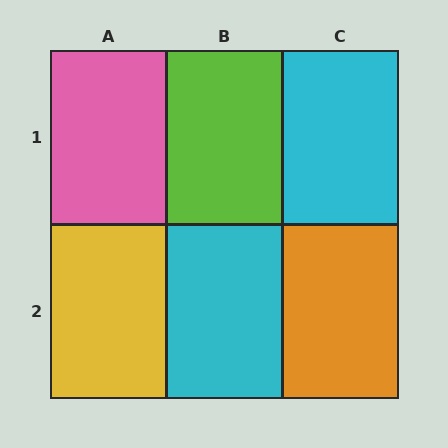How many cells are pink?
1 cell is pink.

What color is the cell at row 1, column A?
Pink.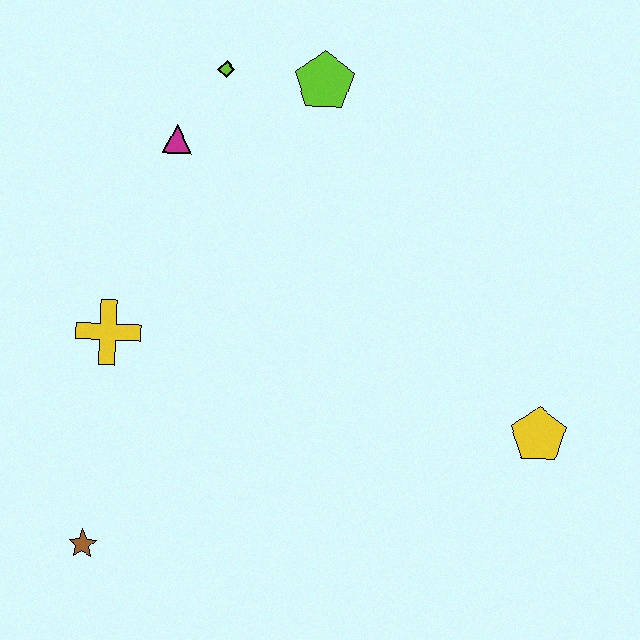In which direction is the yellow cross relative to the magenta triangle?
The yellow cross is below the magenta triangle.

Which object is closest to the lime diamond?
The magenta triangle is closest to the lime diamond.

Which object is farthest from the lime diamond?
The brown star is farthest from the lime diamond.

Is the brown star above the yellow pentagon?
No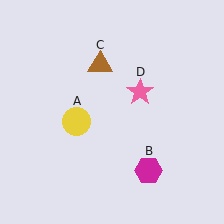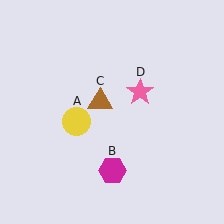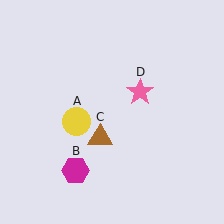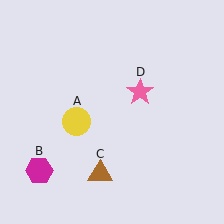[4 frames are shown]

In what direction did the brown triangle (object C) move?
The brown triangle (object C) moved down.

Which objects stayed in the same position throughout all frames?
Yellow circle (object A) and pink star (object D) remained stationary.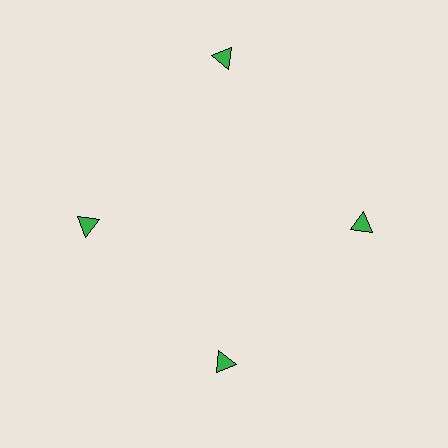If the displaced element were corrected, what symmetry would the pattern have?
It would have 4-fold rotational symmetry — the pattern would map onto itself every 90 degrees.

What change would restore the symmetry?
The symmetry would be restored by moving it inward, back onto the ring so that all 4 triangles sit at equal angles and equal distance from the center.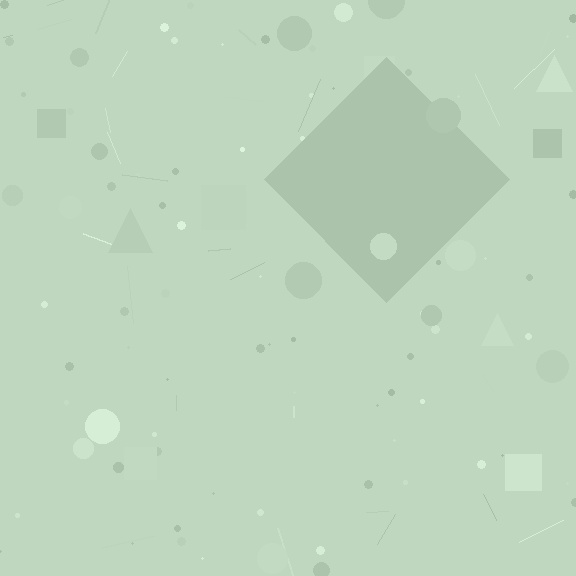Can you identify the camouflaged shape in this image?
The camouflaged shape is a diamond.